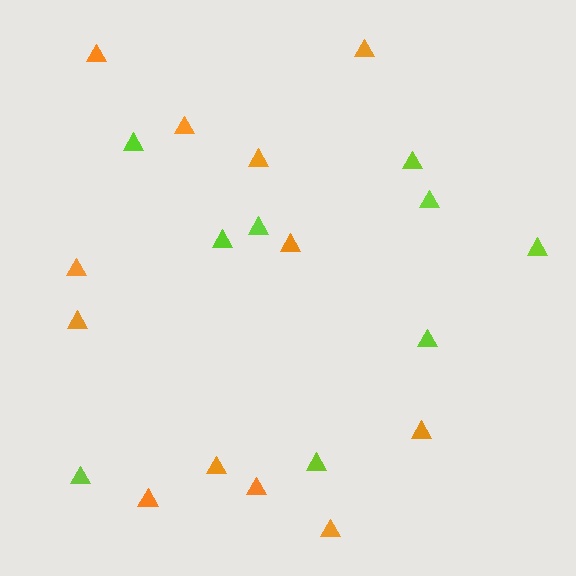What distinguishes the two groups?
There are 2 groups: one group of lime triangles (9) and one group of orange triangles (12).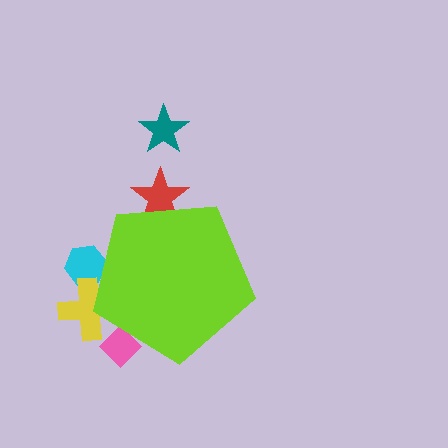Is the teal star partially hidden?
No, the teal star is fully visible.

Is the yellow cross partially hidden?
Yes, the yellow cross is partially hidden behind the lime pentagon.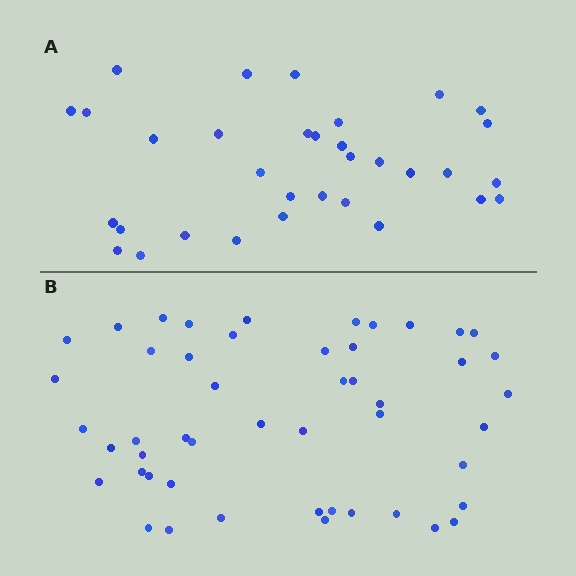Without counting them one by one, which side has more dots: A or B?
Region B (the bottom region) has more dots.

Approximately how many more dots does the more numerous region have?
Region B has approximately 15 more dots than region A.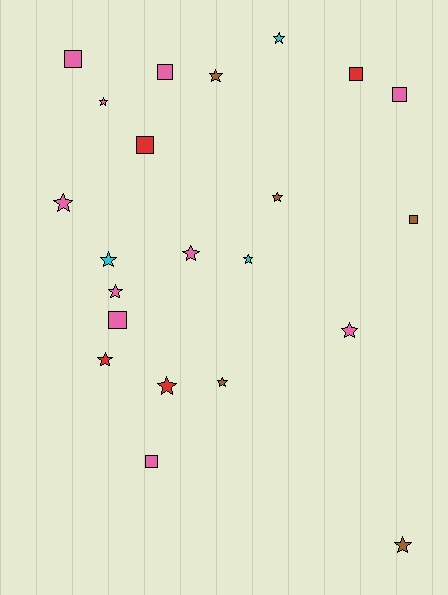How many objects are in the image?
There are 22 objects.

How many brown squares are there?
There is 1 brown square.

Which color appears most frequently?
Pink, with 10 objects.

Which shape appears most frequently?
Star, with 14 objects.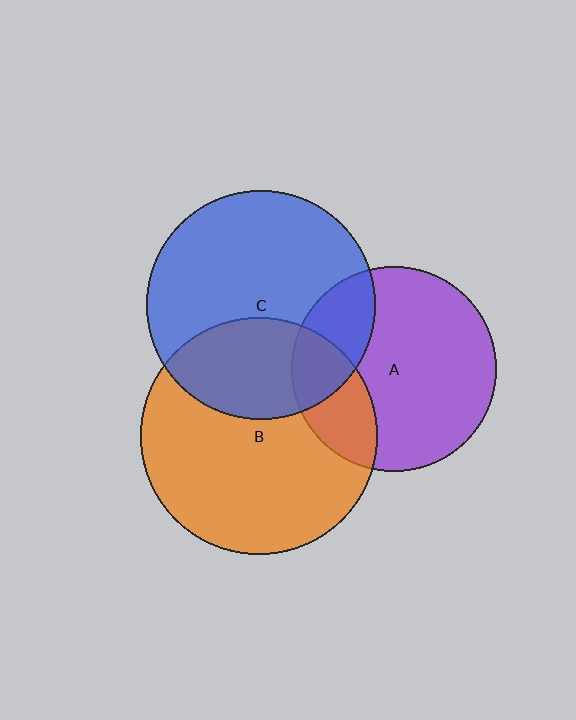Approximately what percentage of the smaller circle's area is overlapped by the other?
Approximately 25%.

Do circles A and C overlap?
Yes.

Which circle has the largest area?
Circle B (orange).